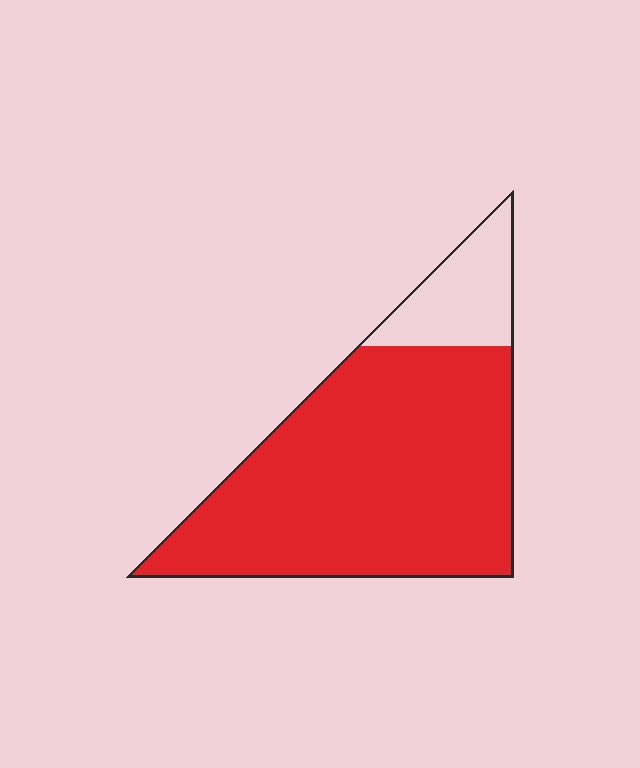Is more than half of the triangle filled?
Yes.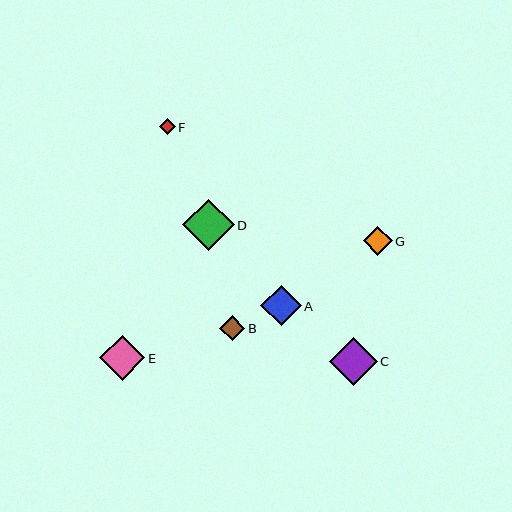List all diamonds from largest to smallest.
From largest to smallest: D, C, E, A, G, B, F.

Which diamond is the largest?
Diamond D is the largest with a size of approximately 52 pixels.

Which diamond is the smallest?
Diamond F is the smallest with a size of approximately 16 pixels.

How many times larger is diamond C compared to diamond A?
Diamond C is approximately 1.2 times the size of diamond A.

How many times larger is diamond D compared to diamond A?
Diamond D is approximately 1.3 times the size of diamond A.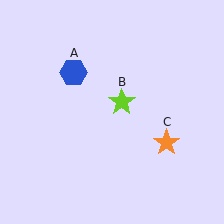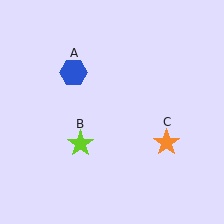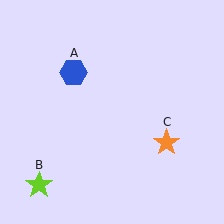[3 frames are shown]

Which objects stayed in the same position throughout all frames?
Blue hexagon (object A) and orange star (object C) remained stationary.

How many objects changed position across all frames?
1 object changed position: lime star (object B).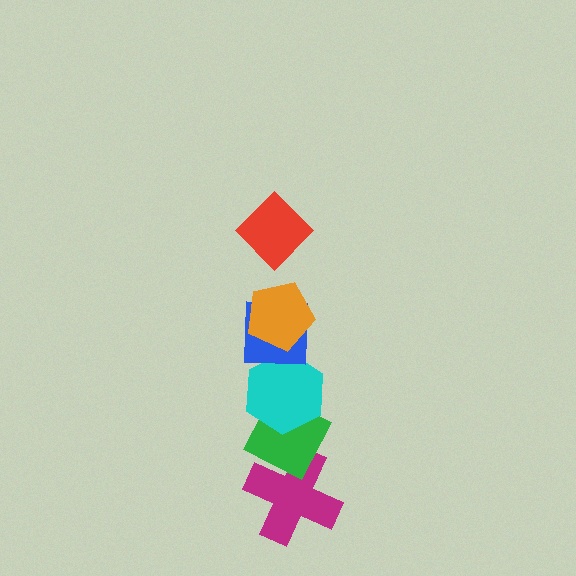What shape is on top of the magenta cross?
The green diamond is on top of the magenta cross.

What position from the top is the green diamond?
The green diamond is 5th from the top.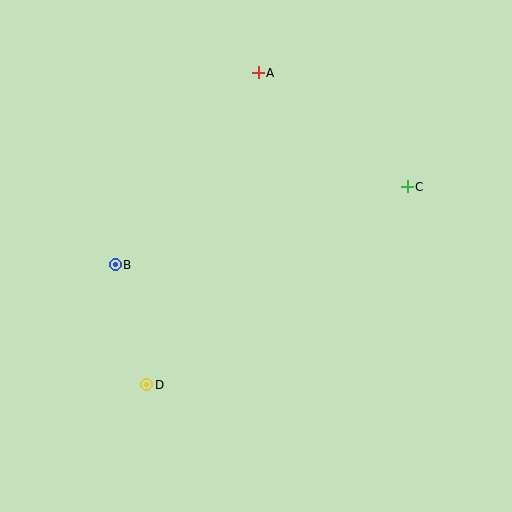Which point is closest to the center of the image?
Point B at (115, 265) is closest to the center.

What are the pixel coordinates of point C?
Point C is at (407, 187).